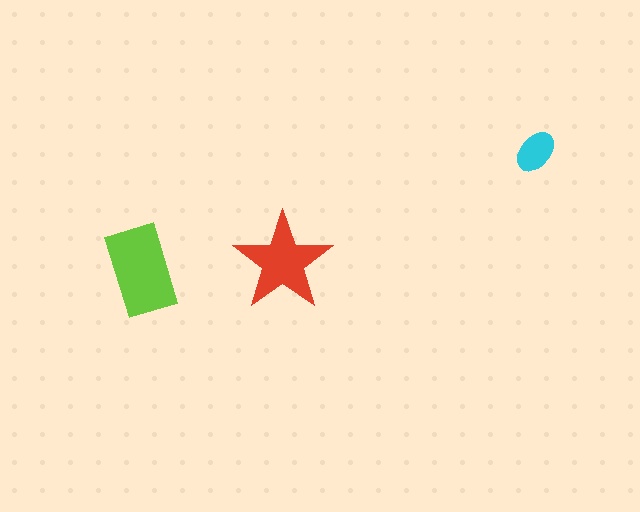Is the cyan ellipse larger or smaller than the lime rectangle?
Smaller.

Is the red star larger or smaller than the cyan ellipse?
Larger.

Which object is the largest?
The lime rectangle.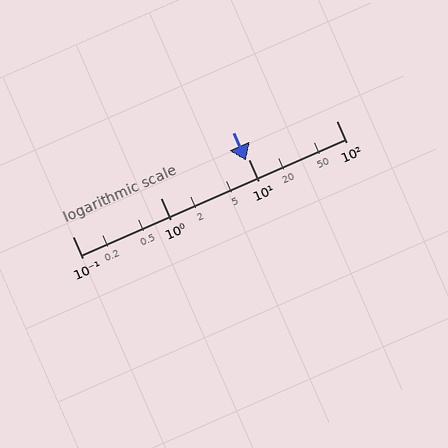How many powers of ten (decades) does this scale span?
The scale spans 3 decades, from 0.1 to 100.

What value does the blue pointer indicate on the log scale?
The pointer indicates approximately 9.5.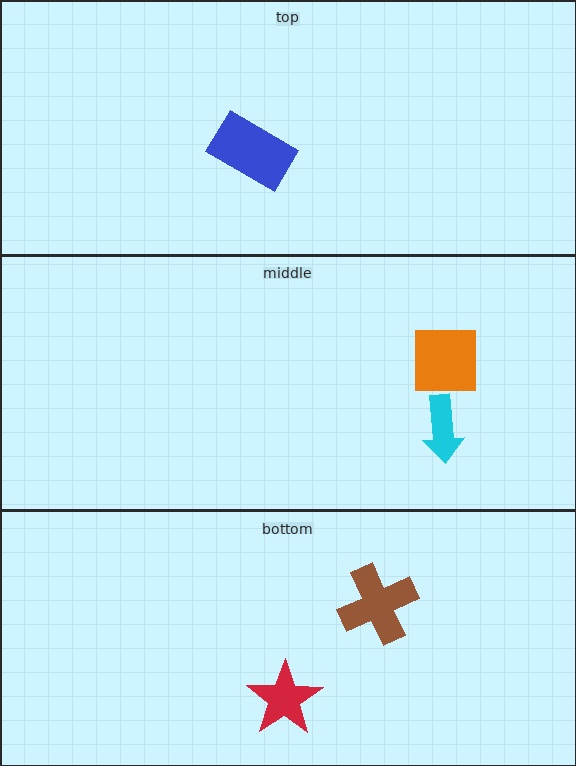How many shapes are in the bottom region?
2.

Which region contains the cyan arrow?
The middle region.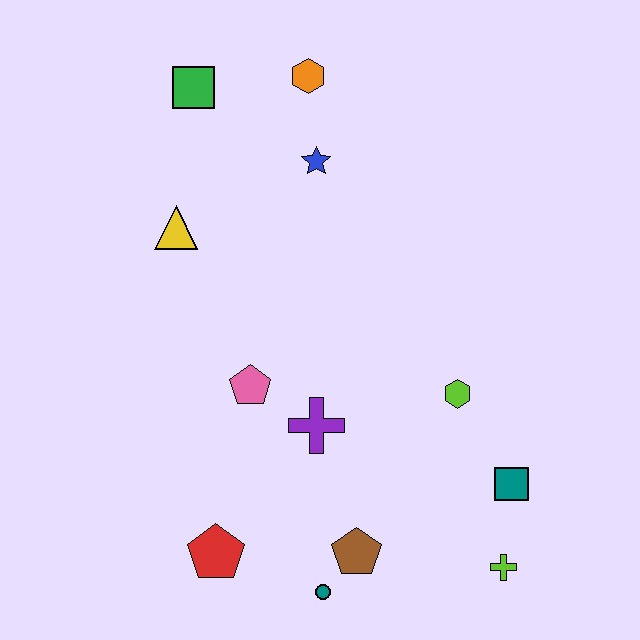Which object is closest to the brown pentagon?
The teal circle is closest to the brown pentagon.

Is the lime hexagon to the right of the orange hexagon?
Yes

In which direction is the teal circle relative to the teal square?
The teal circle is to the left of the teal square.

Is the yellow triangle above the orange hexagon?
No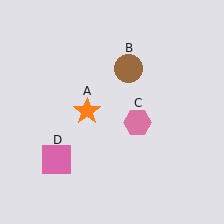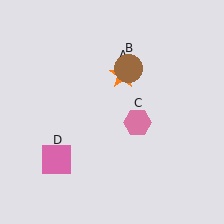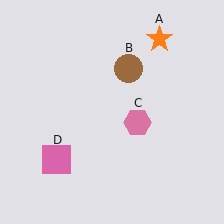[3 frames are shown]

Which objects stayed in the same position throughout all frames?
Brown circle (object B) and pink hexagon (object C) and pink square (object D) remained stationary.